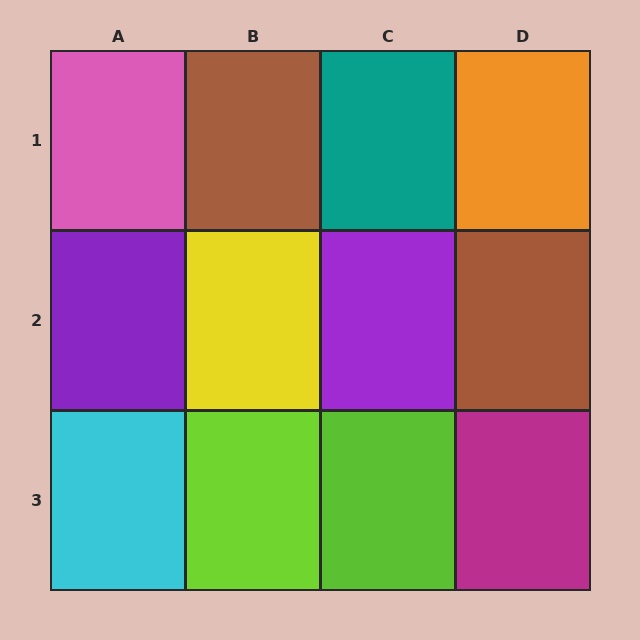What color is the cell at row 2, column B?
Yellow.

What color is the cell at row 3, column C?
Lime.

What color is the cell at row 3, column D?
Magenta.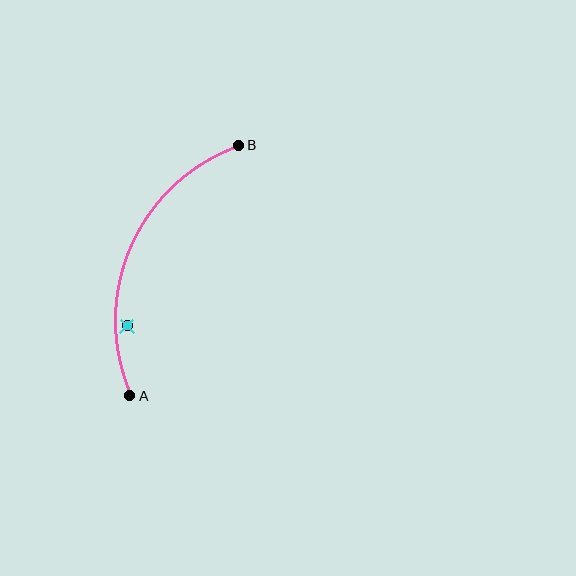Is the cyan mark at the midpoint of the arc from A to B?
No — the cyan mark does not lie on the arc at all. It sits slightly inside the curve.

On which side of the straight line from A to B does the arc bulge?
The arc bulges to the left of the straight line connecting A and B.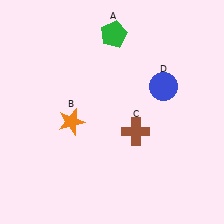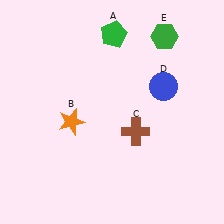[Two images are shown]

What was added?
A green hexagon (E) was added in Image 2.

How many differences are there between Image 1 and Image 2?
There is 1 difference between the two images.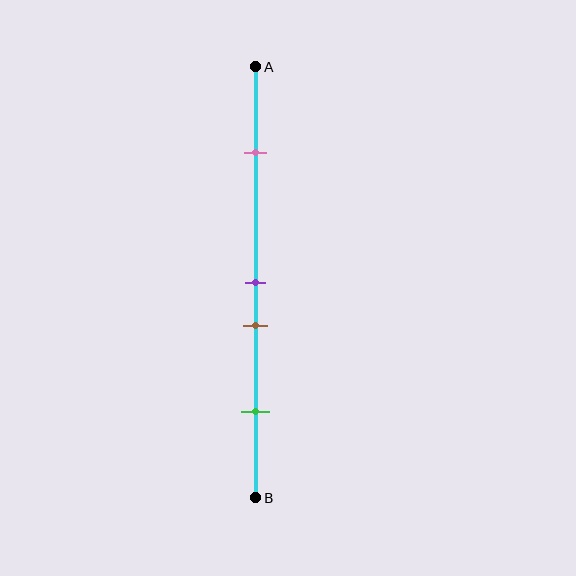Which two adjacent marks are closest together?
The purple and brown marks are the closest adjacent pair.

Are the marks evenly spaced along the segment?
No, the marks are not evenly spaced.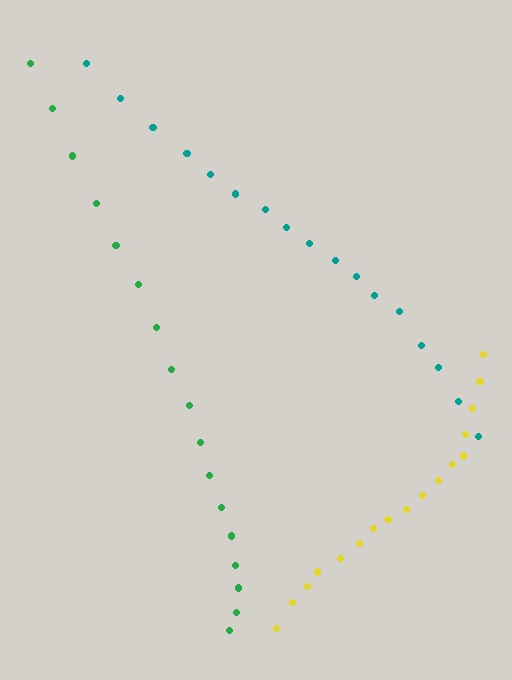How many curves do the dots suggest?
There are 3 distinct paths.